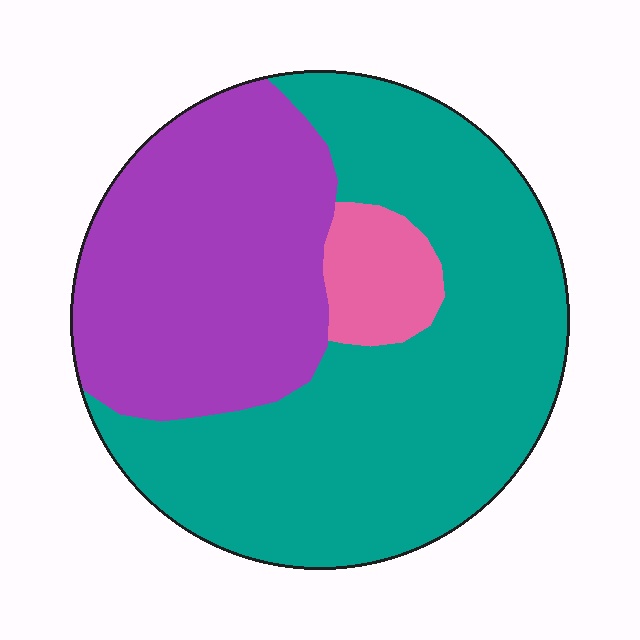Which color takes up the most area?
Teal, at roughly 55%.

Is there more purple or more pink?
Purple.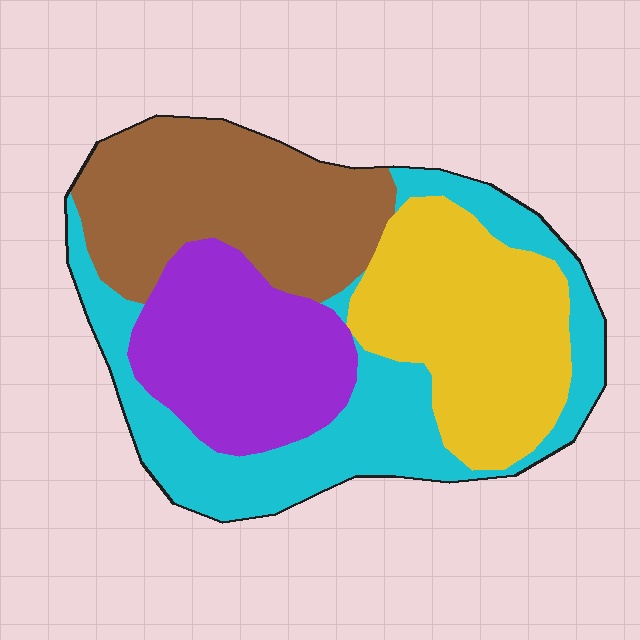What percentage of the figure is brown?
Brown covers roughly 25% of the figure.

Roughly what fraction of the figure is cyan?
Cyan covers 28% of the figure.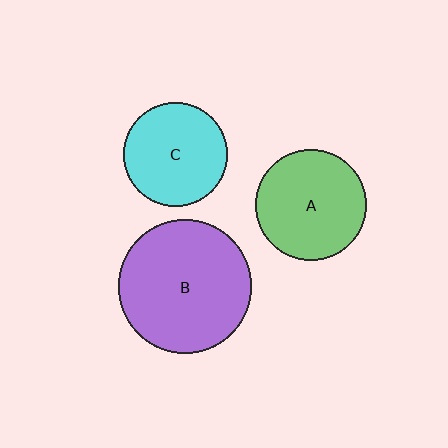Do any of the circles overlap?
No, none of the circles overlap.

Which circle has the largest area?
Circle B (purple).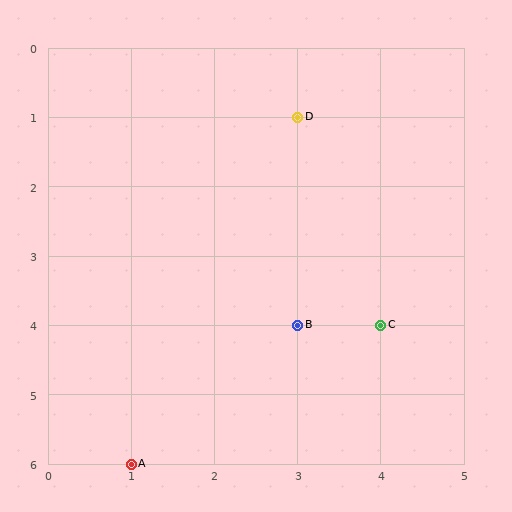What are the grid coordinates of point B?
Point B is at grid coordinates (3, 4).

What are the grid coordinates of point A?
Point A is at grid coordinates (1, 6).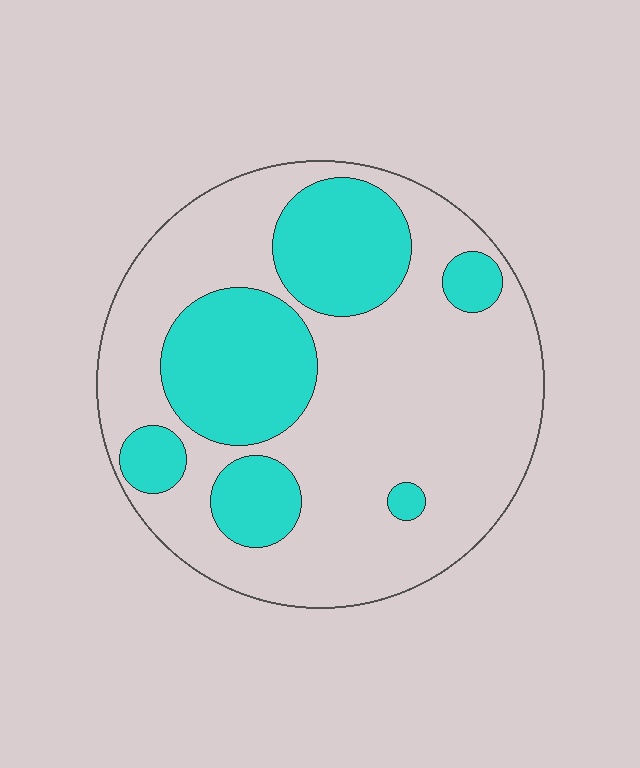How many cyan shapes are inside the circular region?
6.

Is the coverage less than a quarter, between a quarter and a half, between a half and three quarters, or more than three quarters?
Between a quarter and a half.